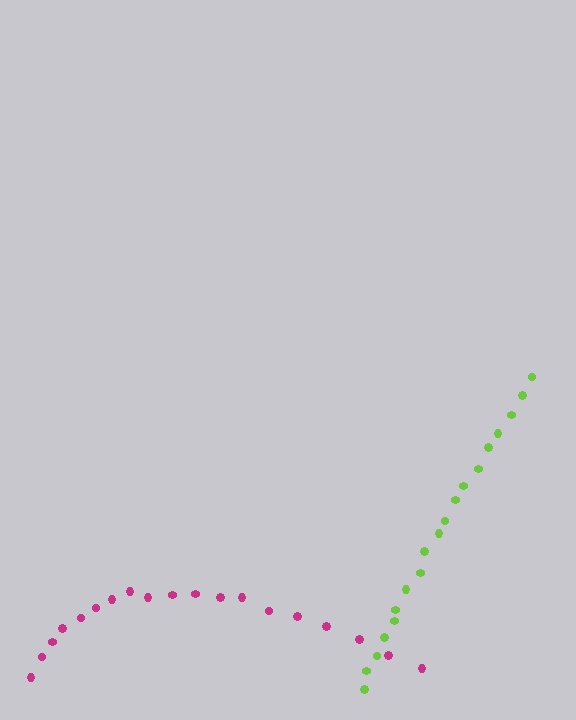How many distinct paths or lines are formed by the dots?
There are 2 distinct paths.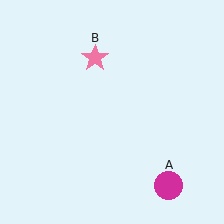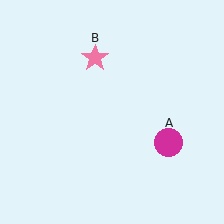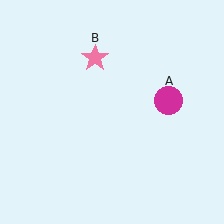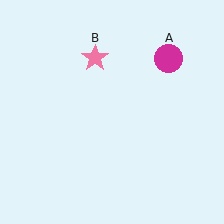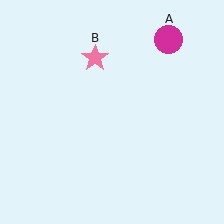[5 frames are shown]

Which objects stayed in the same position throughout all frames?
Pink star (object B) remained stationary.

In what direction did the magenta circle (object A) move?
The magenta circle (object A) moved up.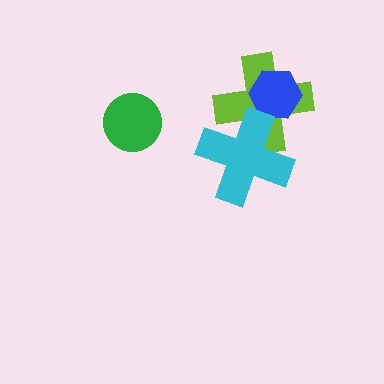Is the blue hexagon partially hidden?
No, no other shape covers it.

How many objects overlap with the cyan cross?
1 object overlaps with the cyan cross.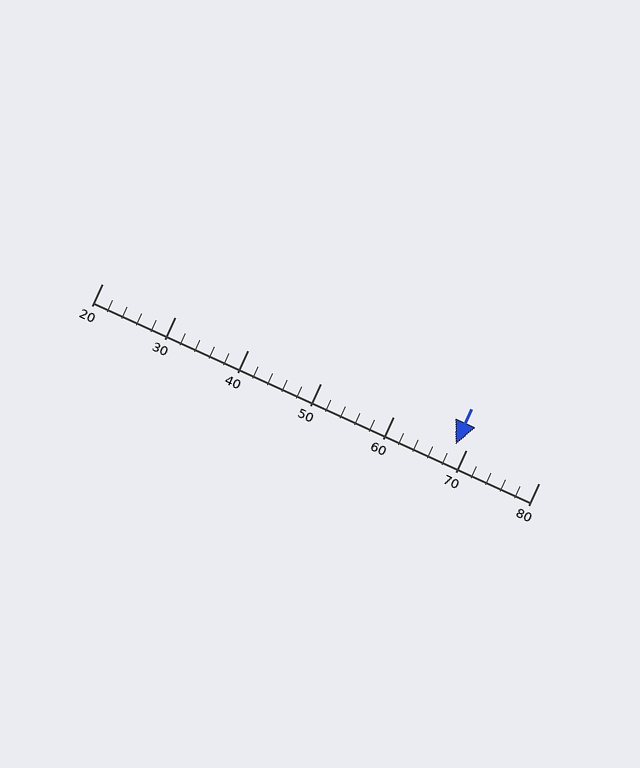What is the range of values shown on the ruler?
The ruler shows values from 20 to 80.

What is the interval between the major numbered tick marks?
The major tick marks are spaced 10 units apart.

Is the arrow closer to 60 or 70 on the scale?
The arrow is closer to 70.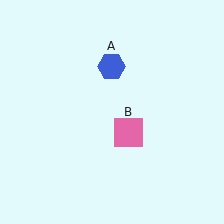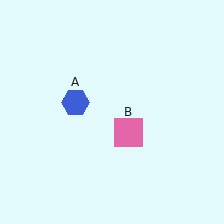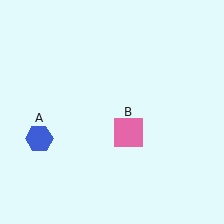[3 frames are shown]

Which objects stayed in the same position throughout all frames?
Pink square (object B) remained stationary.